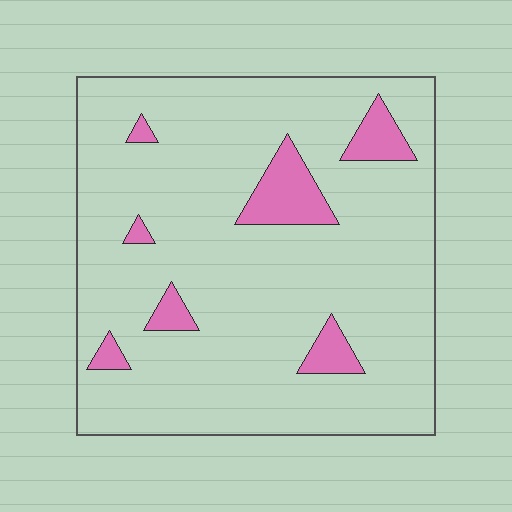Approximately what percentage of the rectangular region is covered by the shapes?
Approximately 10%.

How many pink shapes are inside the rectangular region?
7.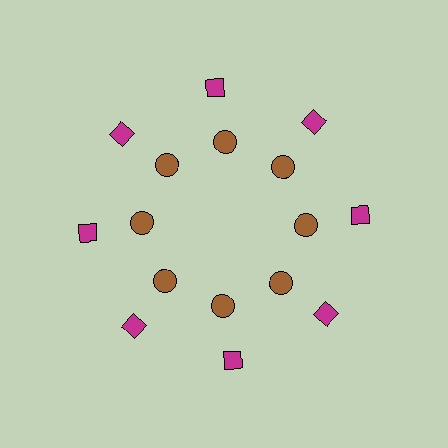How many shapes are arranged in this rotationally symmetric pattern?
There are 16 shapes, arranged in 8 groups of 2.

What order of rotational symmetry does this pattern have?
This pattern has 8-fold rotational symmetry.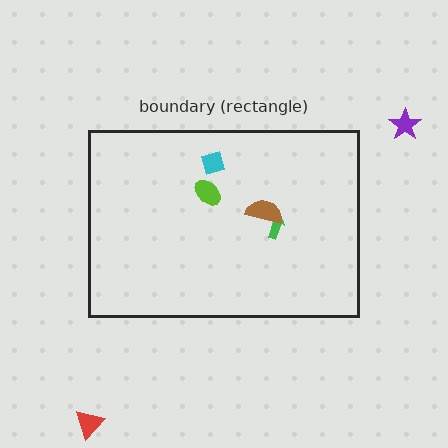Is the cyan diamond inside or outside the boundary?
Inside.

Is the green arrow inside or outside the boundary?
Inside.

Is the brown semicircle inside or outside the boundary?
Inside.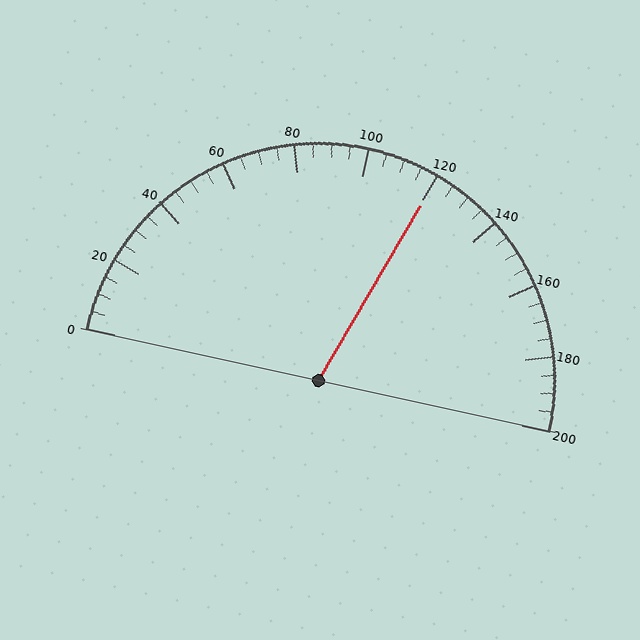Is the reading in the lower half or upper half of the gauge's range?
The reading is in the upper half of the range (0 to 200).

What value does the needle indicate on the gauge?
The needle indicates approximately 120.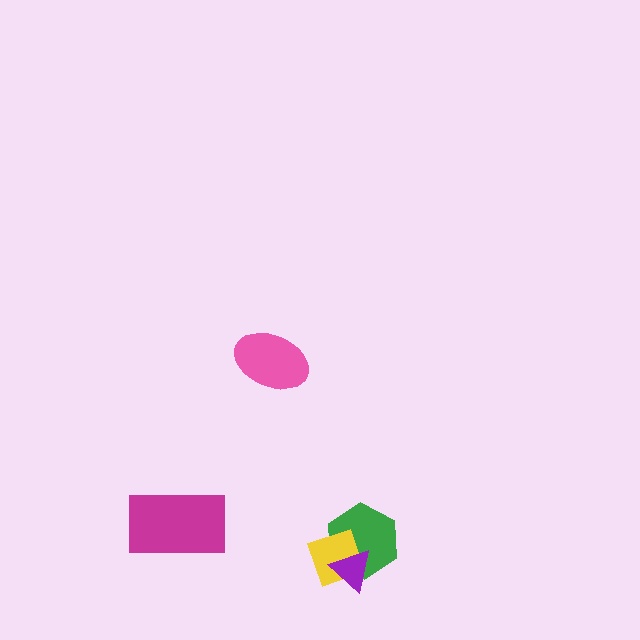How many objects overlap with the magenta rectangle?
0 objects overlap with the magenta rectangle.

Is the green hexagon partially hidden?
Yes, it is partially covered by another shape.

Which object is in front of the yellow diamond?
The purple triangle is in front of the yellow diamond.